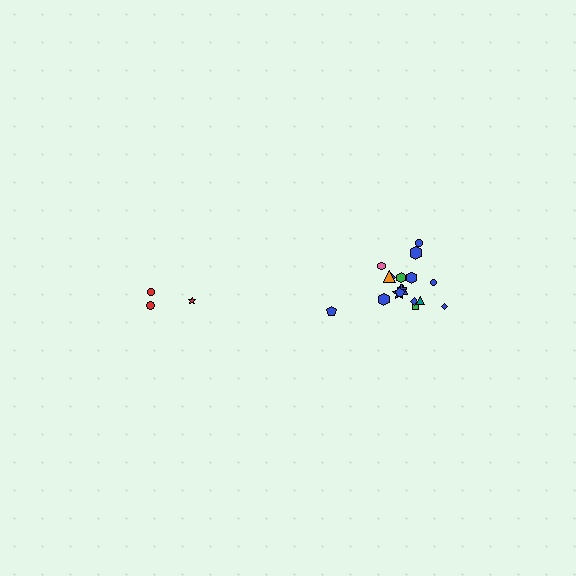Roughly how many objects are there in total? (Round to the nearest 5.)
Roughly 20 objects in total.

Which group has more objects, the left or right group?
The right group.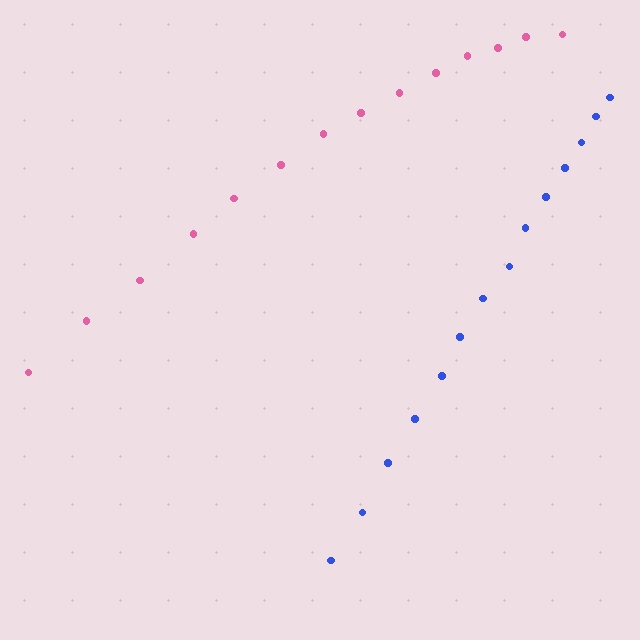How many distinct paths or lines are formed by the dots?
There are 2 distinct paths.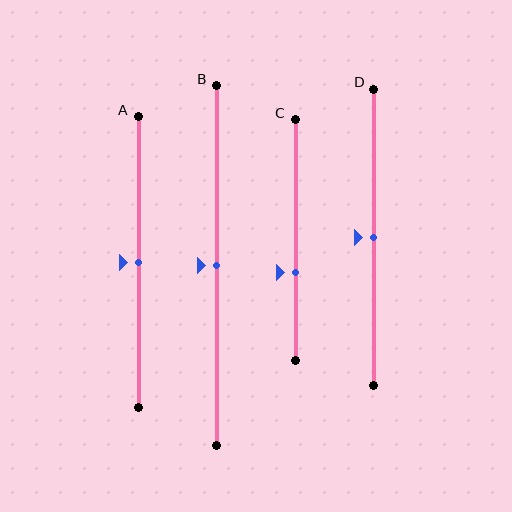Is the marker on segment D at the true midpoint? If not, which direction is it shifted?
Yes, the marker on segment D is at the true midpoint.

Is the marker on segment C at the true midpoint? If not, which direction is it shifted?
No, the marker on segment C is shifted downward by about 14% of the segment length.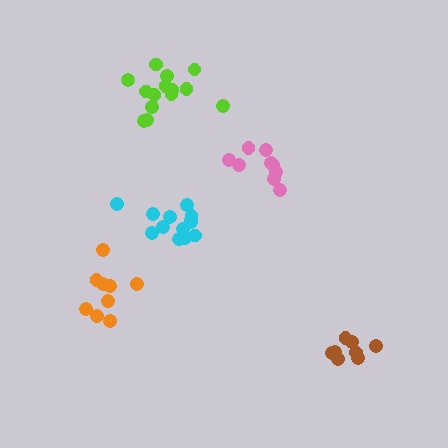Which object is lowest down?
The brown cluster is bottommost.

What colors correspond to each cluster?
The clusters are colored: orange, cyan, pink, lime, brown.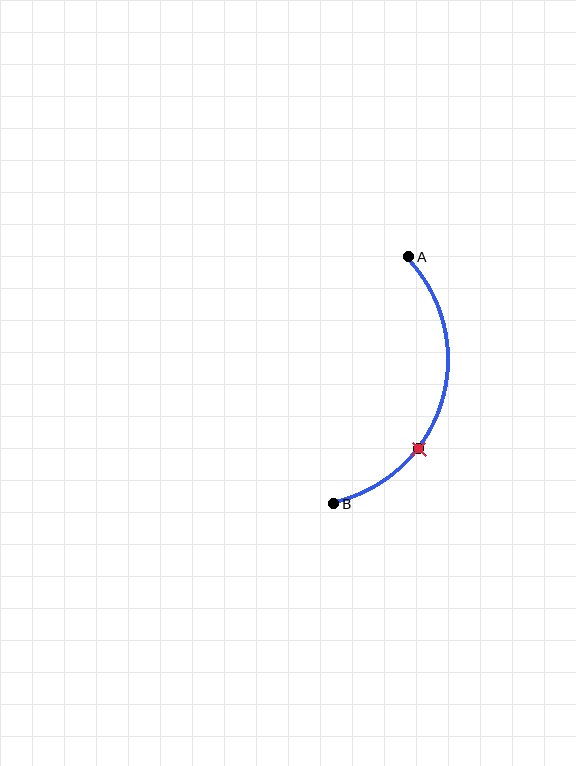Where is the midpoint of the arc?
The arc midpoint is the point on the curve farthest from the straight line joining A and B. It sits to the right of that line.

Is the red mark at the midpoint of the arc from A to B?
No. The red mark lies on the arc but is closer to endpoint B. The arc midpoint would be at the point on the curve equidistant along the arc from both A and B.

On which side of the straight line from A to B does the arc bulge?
The arc bulges to the right of the straight line connecting A and B.